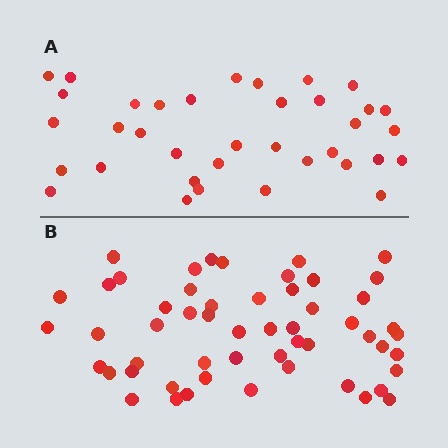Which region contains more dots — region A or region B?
Region B (the bottom region) has more dots.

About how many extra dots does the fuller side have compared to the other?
Region B has approximately 20 more dots than region A.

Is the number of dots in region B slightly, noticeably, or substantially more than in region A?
Region B has substantially more. The ratio is roughly 1.5 to 1.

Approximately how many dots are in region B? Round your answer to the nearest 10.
About 50 dots. (The exact count is 54, which rounds to 50.)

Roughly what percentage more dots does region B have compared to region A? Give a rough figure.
About 50% more.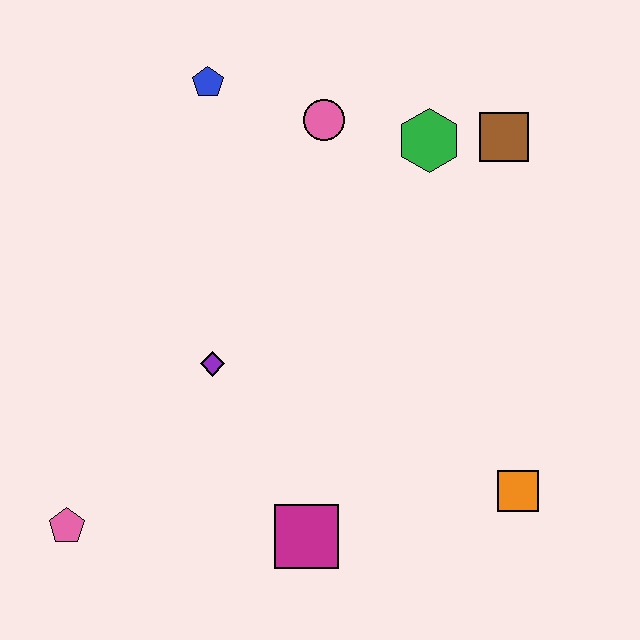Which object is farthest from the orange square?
The blue pentagon is farthest from the orange square.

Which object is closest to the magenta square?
The purple diamond is closest to the magenta square.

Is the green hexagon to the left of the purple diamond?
No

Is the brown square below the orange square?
No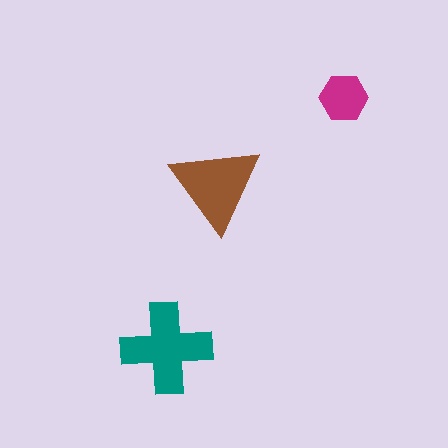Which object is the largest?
The teal cross.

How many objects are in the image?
There are 3 objects in the image.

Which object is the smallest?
The magenta hexagon.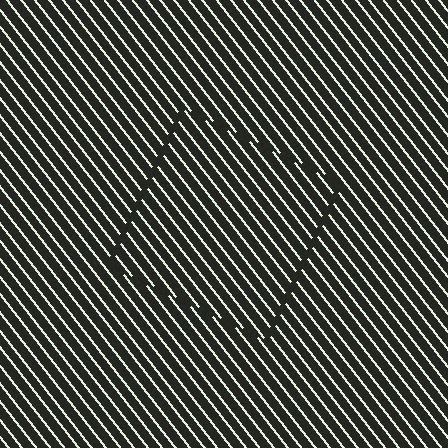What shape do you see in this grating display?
An illusory square. The interior of the shape contains the same grating, shifted by half a period — the contour is defined by the phase discontinuity where line-ends from the inner and outer gratings abut.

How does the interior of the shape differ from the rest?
The interior of the shape contains the same grating, shifted by half a period — the contour is defined by the phase discontinuity where line-ends from the inner and outer gratings abut.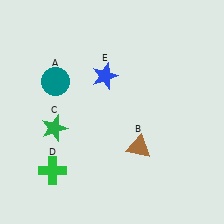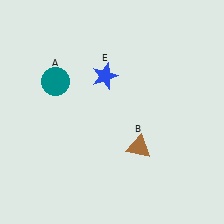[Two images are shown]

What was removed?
The green star (C), the green cross (D) were removed in Image 2.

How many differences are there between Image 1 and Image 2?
There are 2 differences between the two images.